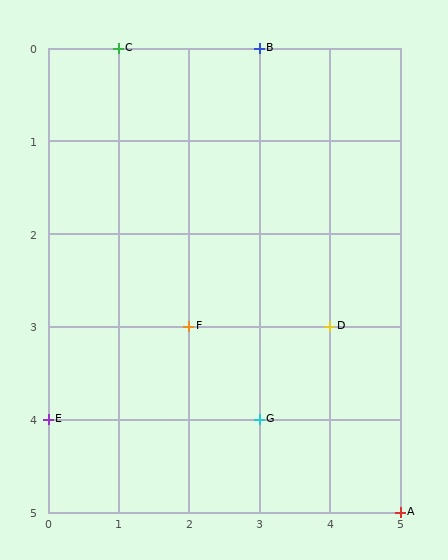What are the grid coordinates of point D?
Point D is at grid coordinates (4, 3).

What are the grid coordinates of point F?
Point F is at grid coordinates (2, 3).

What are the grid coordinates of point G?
Point G is at grid coordinates (3, 4).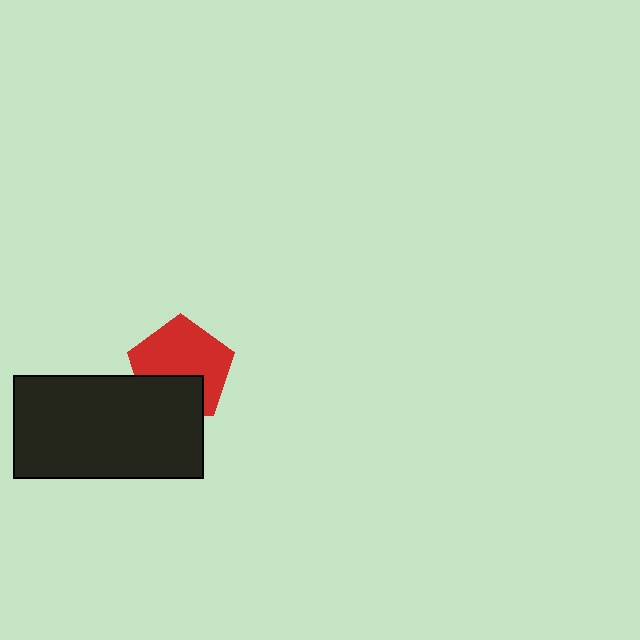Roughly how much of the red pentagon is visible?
Most of it is visible (roughly 67%).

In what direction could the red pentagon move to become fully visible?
The red pentagon could move up. That would shift it out from behind the black rectangle entirely.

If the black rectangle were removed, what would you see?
You would see the complete red pentagon.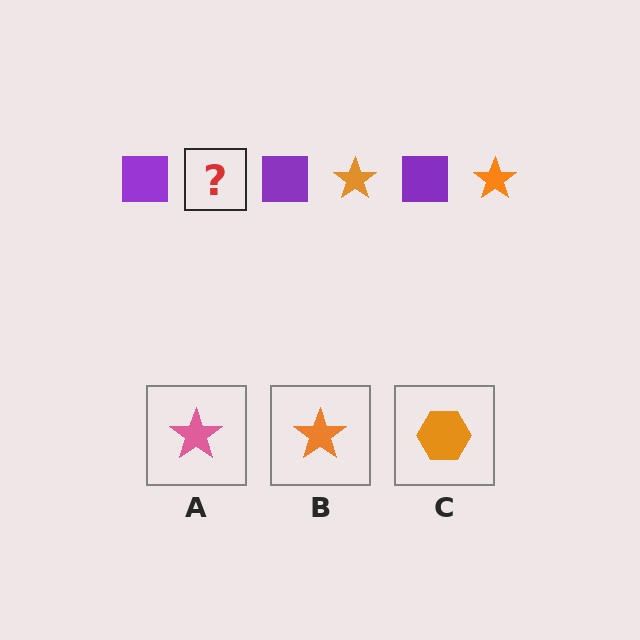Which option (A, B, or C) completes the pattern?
B.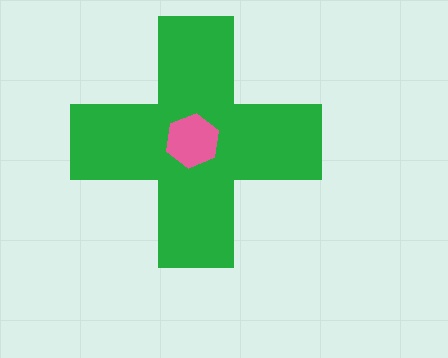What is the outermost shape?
The green cross.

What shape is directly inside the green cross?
The pink hexagon.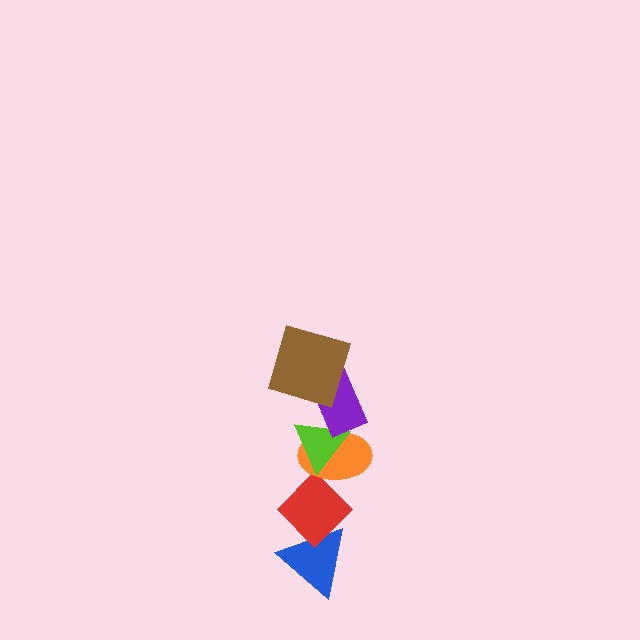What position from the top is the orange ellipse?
The orange ellipse is 4th from the top.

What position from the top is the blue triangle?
The blue triangle is 6th from the top.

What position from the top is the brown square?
The brown square is 1st from the top.